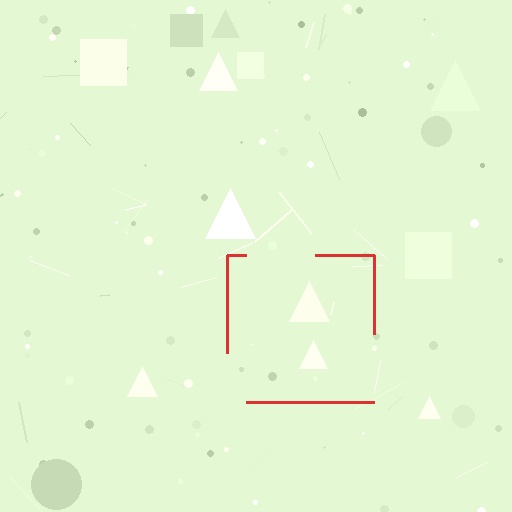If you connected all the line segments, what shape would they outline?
They would outline a square.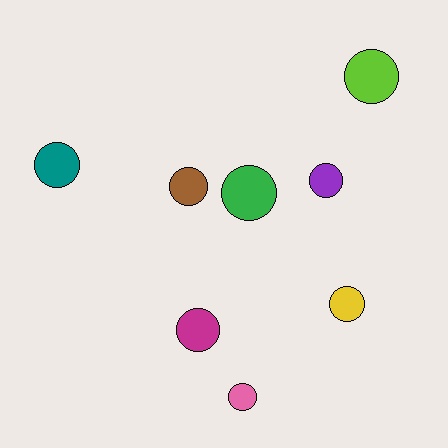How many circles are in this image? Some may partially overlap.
There are 8 circles.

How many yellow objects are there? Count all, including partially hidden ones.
There is 1 yellow object.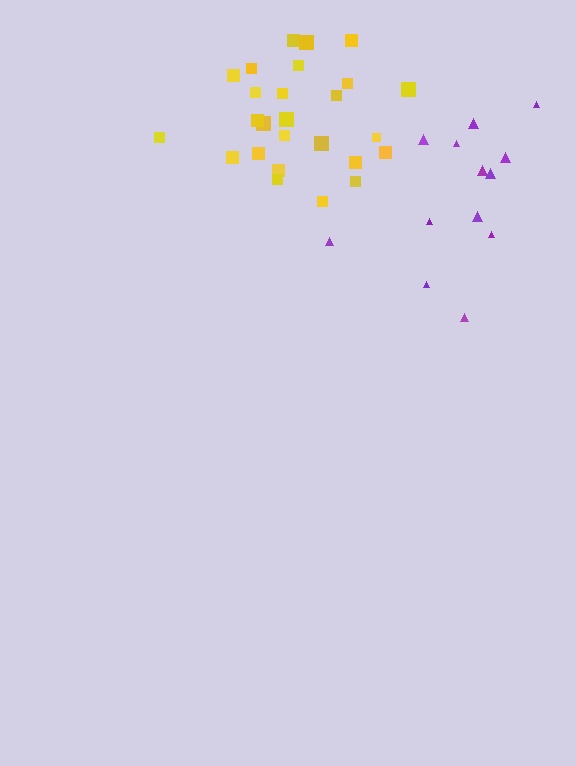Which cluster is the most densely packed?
Yellow.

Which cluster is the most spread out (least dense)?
Purple.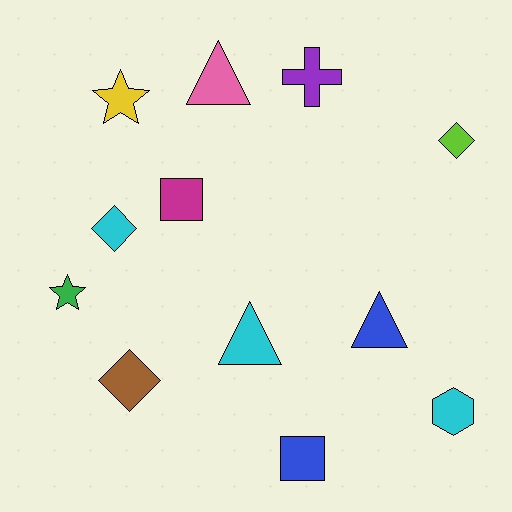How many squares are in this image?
There are 2 squares.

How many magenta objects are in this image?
There is 1 magenta object.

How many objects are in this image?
There are 12 objects.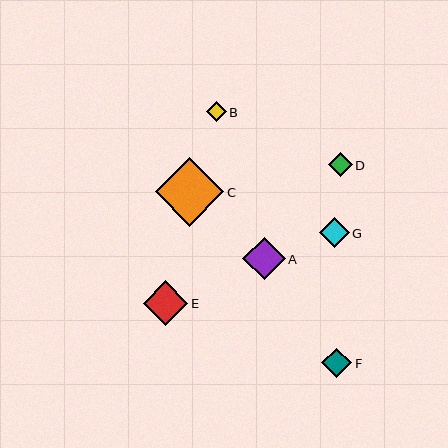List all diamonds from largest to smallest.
From largest to smallest: C, E, A, F, G, D, B.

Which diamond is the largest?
Diamond C is the largest with a size of approximately 69 pixels.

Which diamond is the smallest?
Diamond B is the smallest with a size of approximately 20 pixels.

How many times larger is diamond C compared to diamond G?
Diamond C is approximately 2.3 times the size of diamond G.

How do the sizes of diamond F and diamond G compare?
Diamond F and diamond G are approximately the same size.